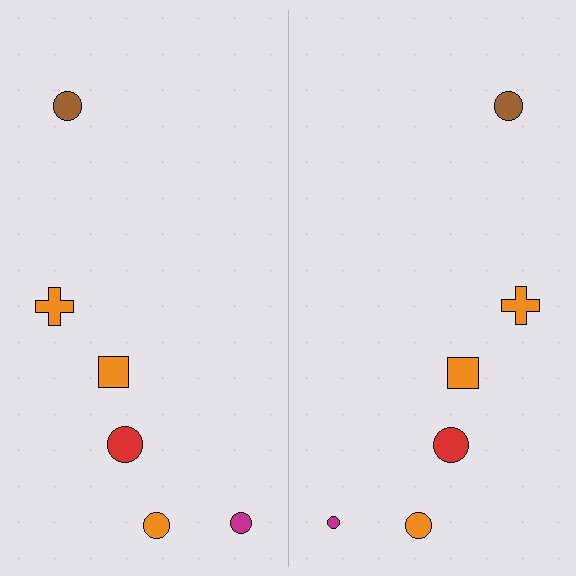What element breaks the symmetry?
The magenta circle on the right side has a different size than its mirror counterpart.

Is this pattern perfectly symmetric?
No, the pattern is not perfectly symmetric. The magenta circle on the right side has a different size than its mirror counterpart.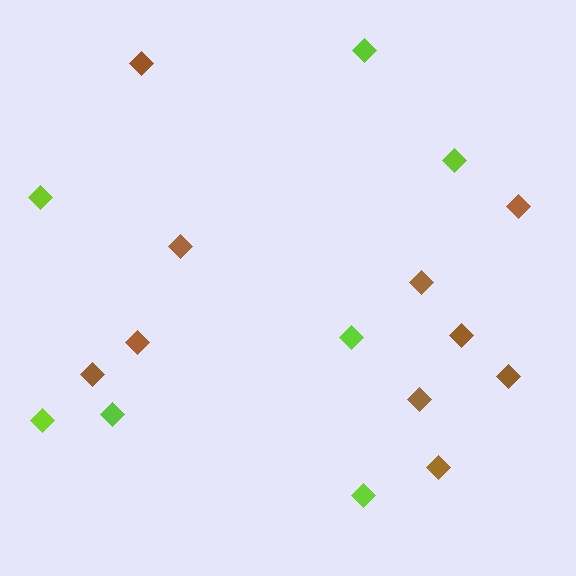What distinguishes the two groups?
There are 2 groups: one group of brown diamonds (10) and one group of lime diamonds (7).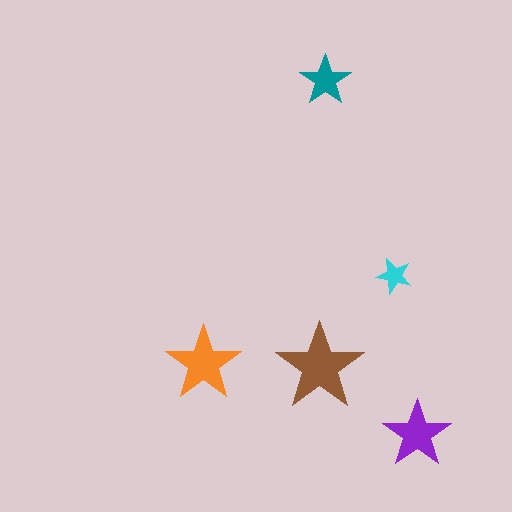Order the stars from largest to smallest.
the brown one, the orange one, the purple one, the teal one, the cyan one.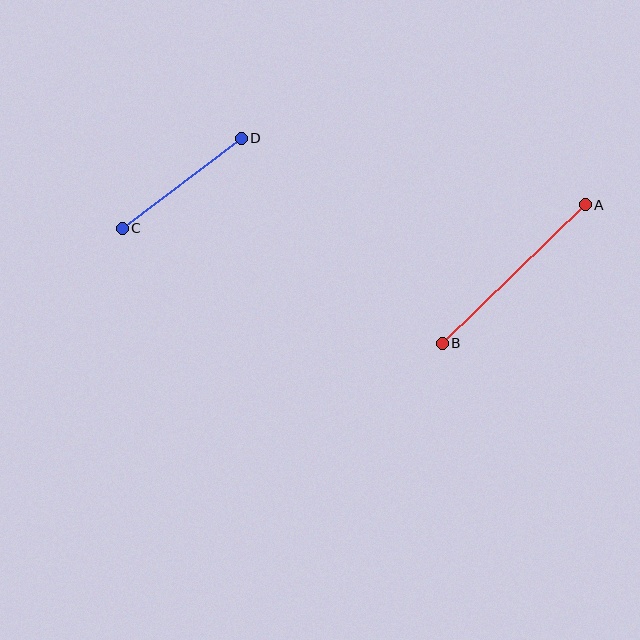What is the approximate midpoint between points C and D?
The midpoint is at approximately (182, 183) pixels.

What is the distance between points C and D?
The distance is approximately 150 pixels.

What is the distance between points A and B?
The distance is approximately 200 pixels.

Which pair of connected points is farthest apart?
Points A and B are farthest apart.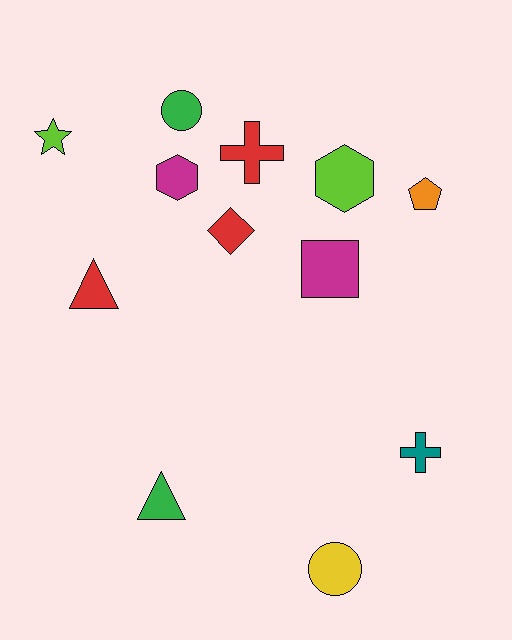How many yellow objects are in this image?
There is 1 yellow object.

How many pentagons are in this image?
There is 1 pentagon.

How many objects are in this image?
There are 12 objects.